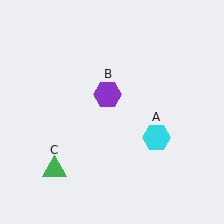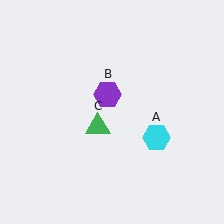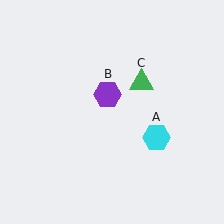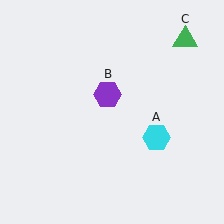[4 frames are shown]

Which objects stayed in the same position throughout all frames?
Cyan hexagon (object A) and purple hexagon (object B) remained stationary.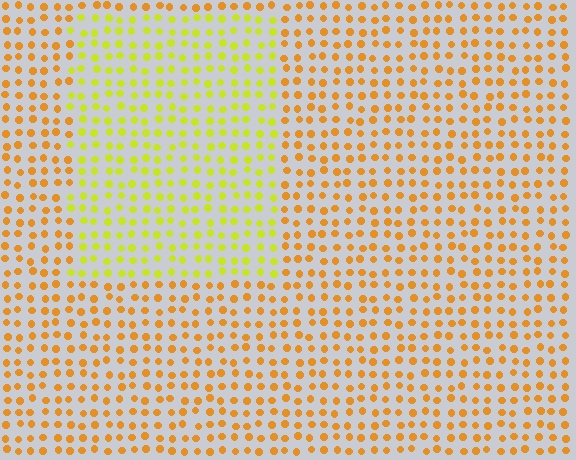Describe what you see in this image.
The image is filled with small orange elements in a uniform arrangement. A rectangle-shaped region is visible where the elements are tinted to a slightly different hue, forming a subtle color boundary.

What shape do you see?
I see a rectangle.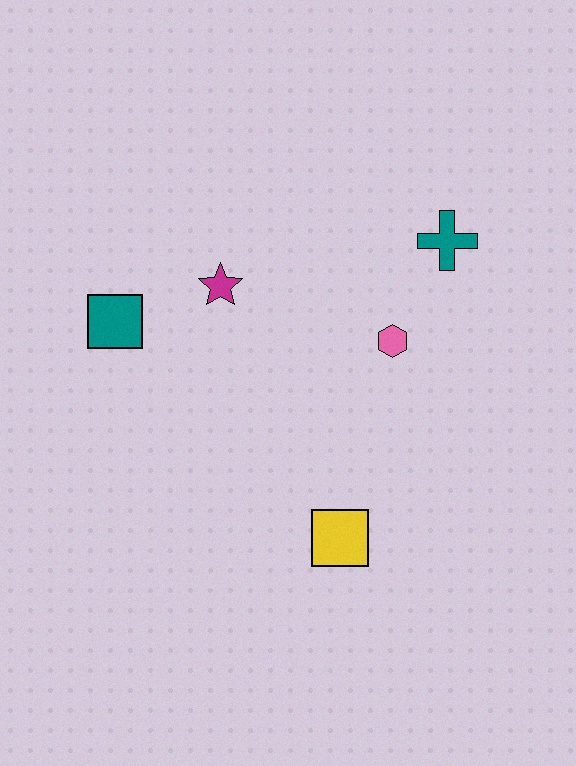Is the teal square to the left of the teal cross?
Yes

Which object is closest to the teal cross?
The pink hexagon is closest to the teal cross.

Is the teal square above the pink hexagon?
Yes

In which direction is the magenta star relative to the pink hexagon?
The magenta star is to the left of the pink hexagon.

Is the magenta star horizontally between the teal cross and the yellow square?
No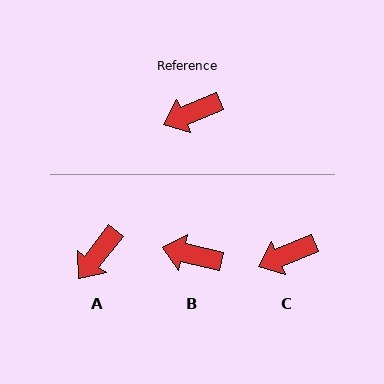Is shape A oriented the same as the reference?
No, it is off by about 29 degrees.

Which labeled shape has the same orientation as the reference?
C.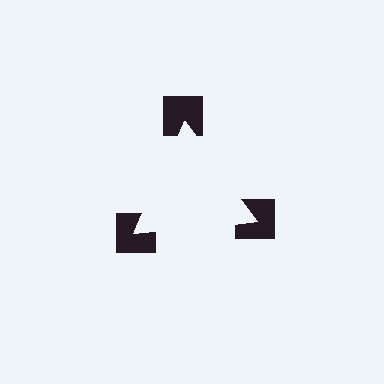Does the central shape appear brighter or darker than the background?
It typically appears slightly brighter than the background, even though no actual brightness change is drawn.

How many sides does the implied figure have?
3 sides.